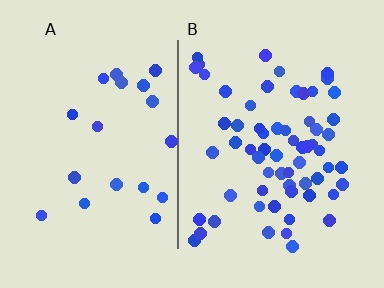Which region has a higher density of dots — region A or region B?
B (the right).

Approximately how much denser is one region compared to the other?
Approximately 3.2× — region B over region A.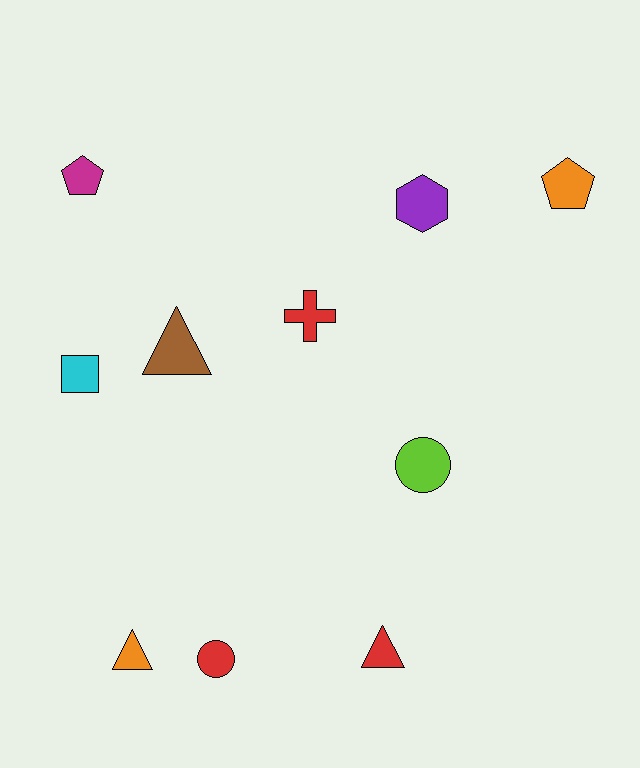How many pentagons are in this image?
There are 2 pentagons.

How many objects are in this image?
There are 10 objects.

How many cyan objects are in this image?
There is 1 cyan object.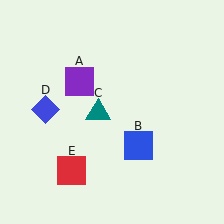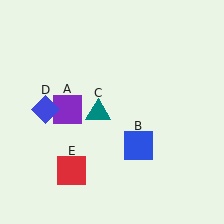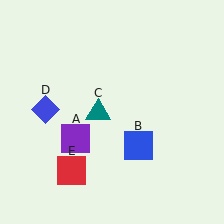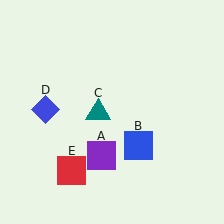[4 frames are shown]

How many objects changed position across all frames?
1 object changed position: purple square (object A).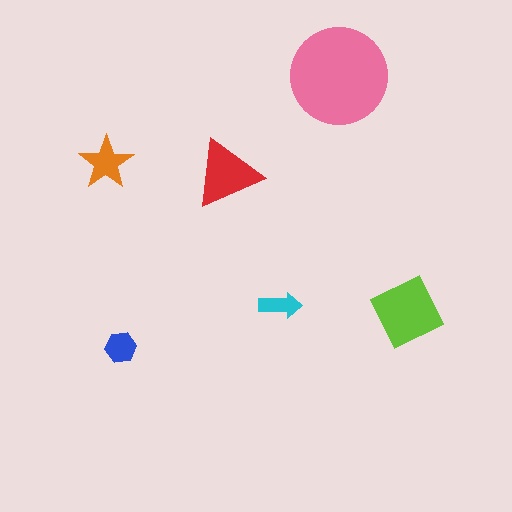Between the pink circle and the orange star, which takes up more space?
The pink circle.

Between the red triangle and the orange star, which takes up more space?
The red triangle.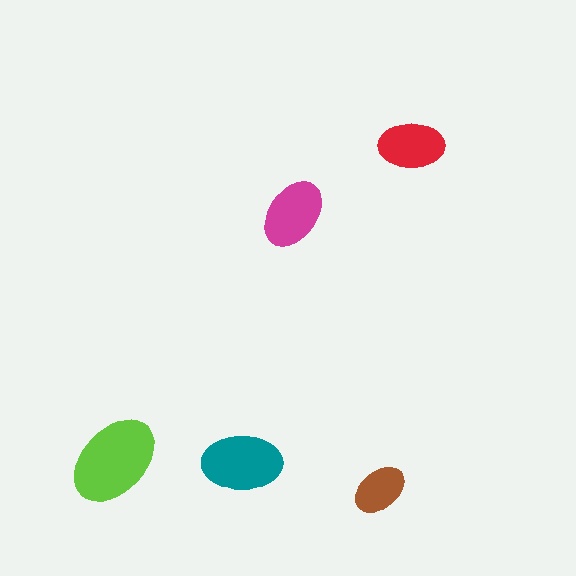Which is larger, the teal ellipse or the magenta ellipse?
The teal one.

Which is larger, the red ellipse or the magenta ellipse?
The magenta one.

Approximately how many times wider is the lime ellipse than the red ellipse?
About 1.5 times wider.